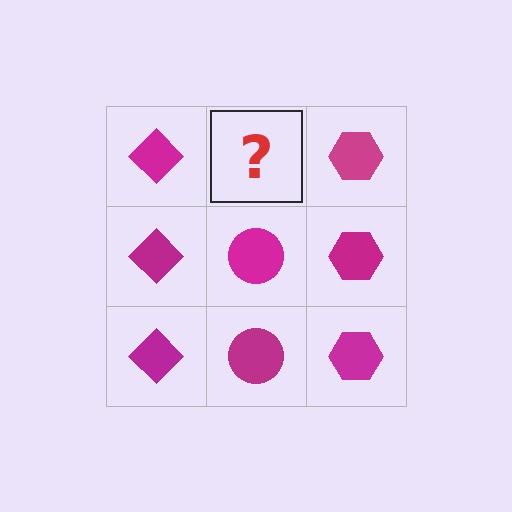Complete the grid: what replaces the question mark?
The question mark should be replaced with a magenta circle.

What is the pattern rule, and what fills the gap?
The rule is that each column has a consistent shape. The gap should be filled with a magenta circle.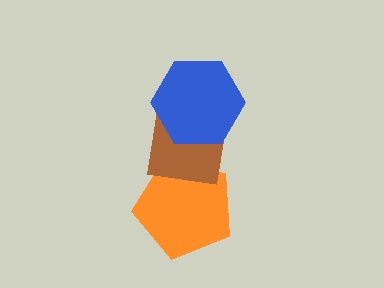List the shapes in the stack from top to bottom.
From top to bottom: the blue hexagon, the brown square, the orange pentagon.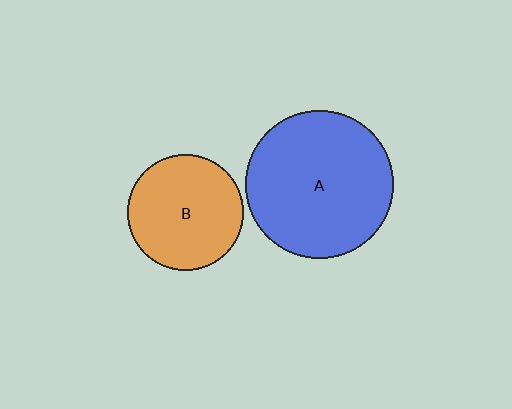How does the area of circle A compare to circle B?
Approximately 1.6 times.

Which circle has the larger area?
Circle A (blue).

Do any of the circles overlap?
No, none of the circles overlap.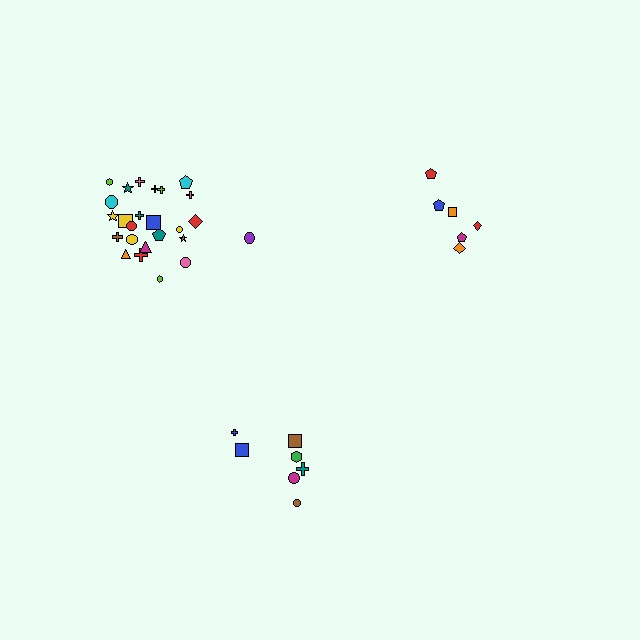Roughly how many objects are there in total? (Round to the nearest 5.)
Roughly 40 objects in total.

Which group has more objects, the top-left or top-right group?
The top-left group.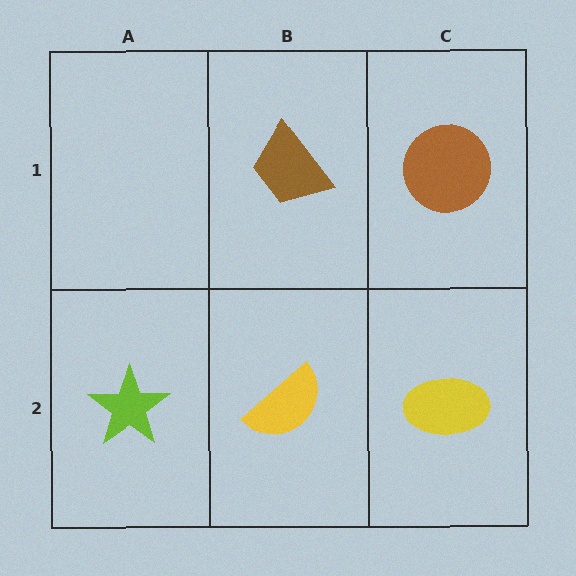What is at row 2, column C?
A yellow ellipse.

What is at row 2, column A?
A lime star.